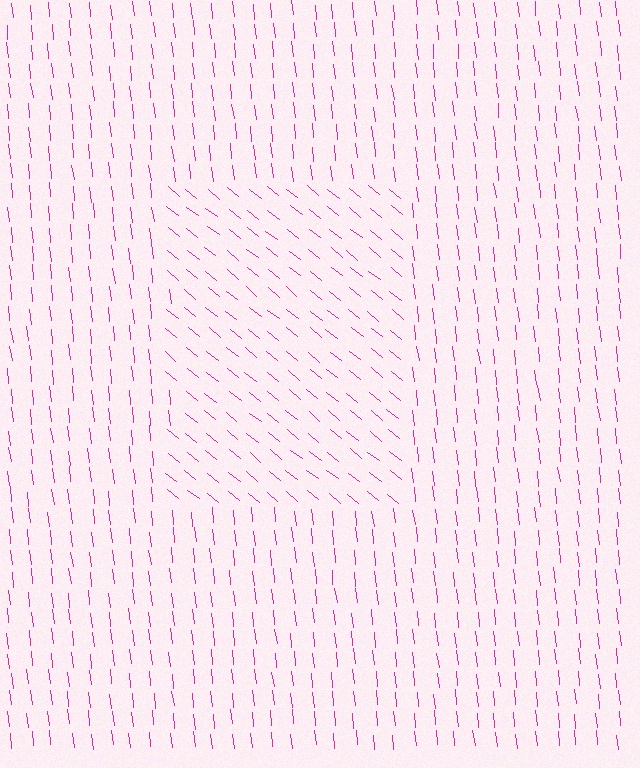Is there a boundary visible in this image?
Yes, there is a texture boundary formed by a change in line orientation.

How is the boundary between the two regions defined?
The boundary is defined purely by a change in line orientation (approximately 45 degrees difference). All lines are the same color and thickness.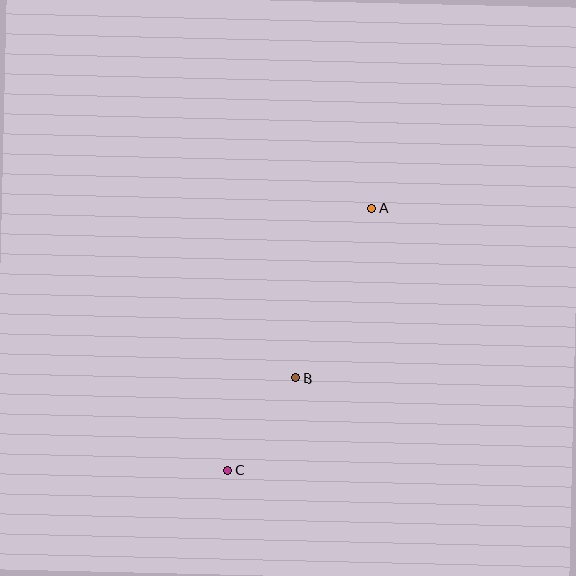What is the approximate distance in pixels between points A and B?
The distance between A and B is approximately 186 pixels.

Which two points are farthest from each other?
Points A and C are farthest from each other.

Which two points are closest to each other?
Points B and C are closest to each other.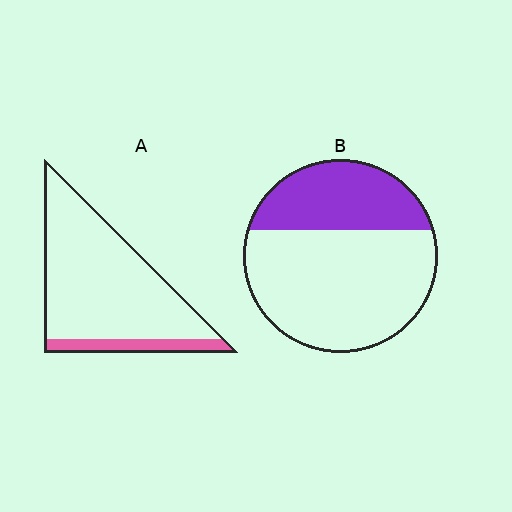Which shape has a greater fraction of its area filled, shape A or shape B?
Shape B.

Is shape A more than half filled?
No.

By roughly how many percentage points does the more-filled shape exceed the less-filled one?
By roughly 20 percentage points (B over A).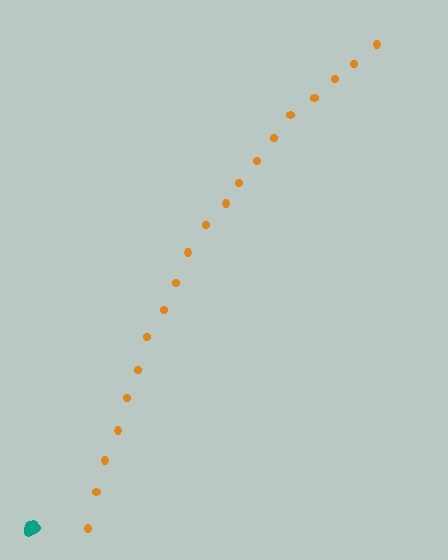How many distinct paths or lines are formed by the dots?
There are 2 distinct paths.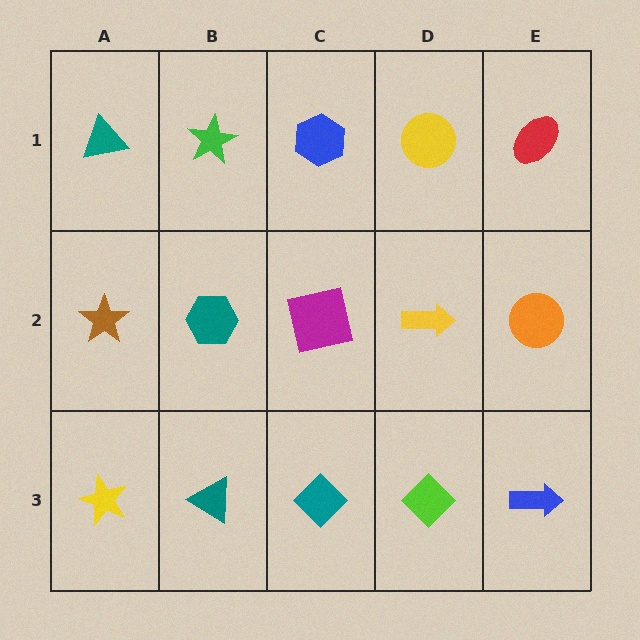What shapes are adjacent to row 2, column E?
A red ellipse (row 1, column E), a blue arrow (row 3, column E), a yellow arrow (row 2, column D).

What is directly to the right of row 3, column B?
A teal diamond.